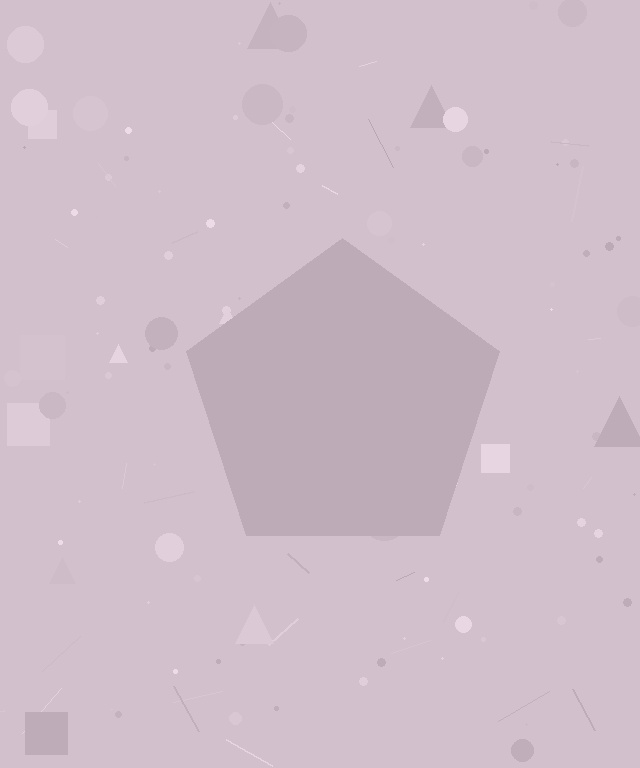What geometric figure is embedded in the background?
A pentagon is embedded in the background.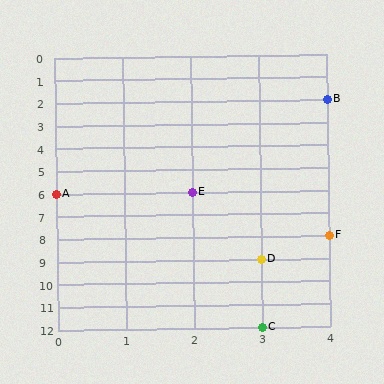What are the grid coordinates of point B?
Point B is at grid coordinates (4, 2).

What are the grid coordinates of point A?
Point A is at grid coordinates (0, 6).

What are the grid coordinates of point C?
Point C is at grid coordinates (3, 12).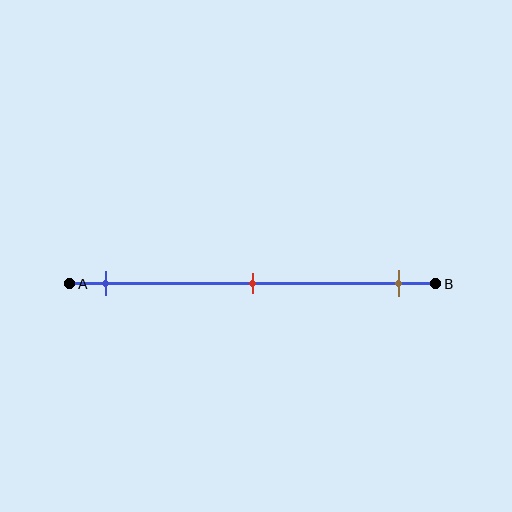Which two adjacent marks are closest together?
The blue and red marks are the closest adjacent pair.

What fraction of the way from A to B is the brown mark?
The brown mark is approximately 90% (0.9) of the way from A to B.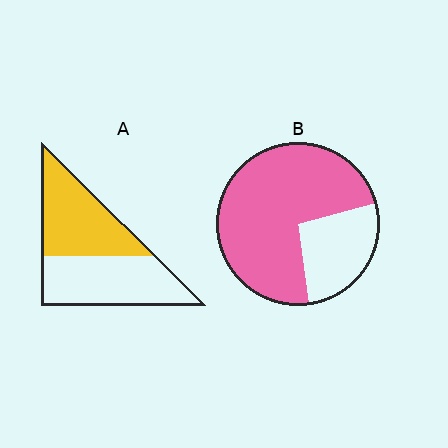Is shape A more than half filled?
Roughly half.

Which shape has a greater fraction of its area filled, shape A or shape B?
Shape B.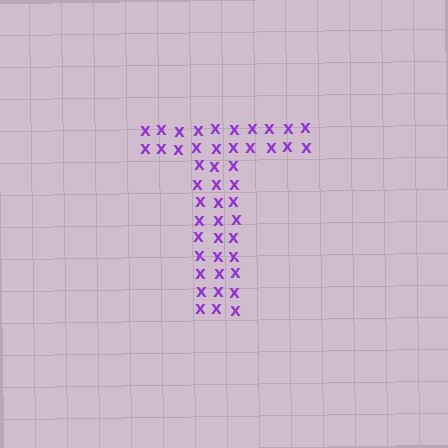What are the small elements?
The small elements are letter X's.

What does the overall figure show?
The overall figure shows the letter T.